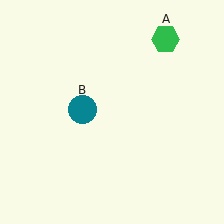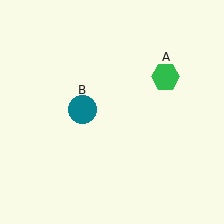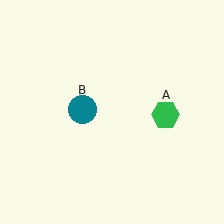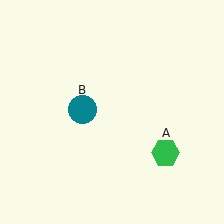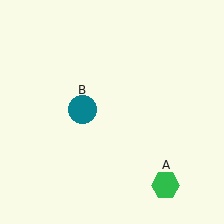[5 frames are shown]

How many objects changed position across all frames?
1 object changed position: green hexagon (object A).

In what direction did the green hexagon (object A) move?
The green hexagon (object A) moved down.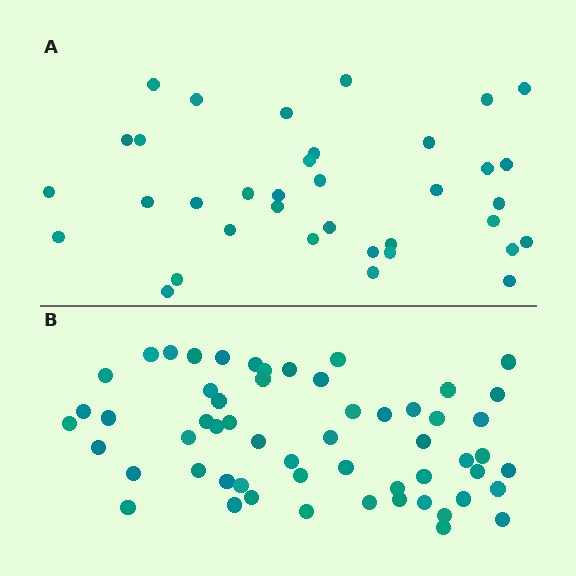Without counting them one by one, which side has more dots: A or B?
Region B (the bottom region) has more dots.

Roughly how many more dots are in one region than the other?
Region B has approximately 20 more dots than region A.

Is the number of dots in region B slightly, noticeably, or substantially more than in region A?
Region B has substantially more. The ratio is roughly 1.6 to 1.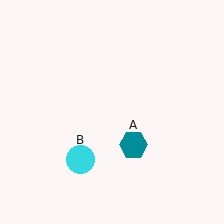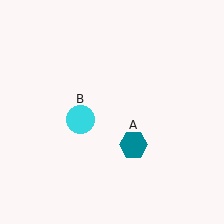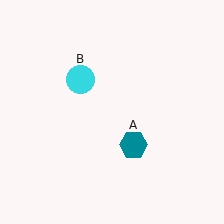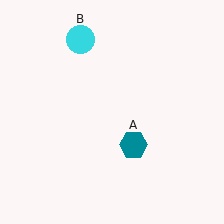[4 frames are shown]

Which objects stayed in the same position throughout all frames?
Teal hexagon (object A) remained stationary.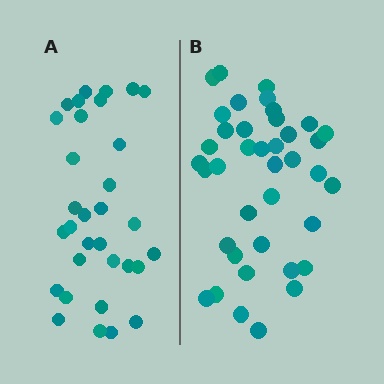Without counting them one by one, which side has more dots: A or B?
Region B (the right region) has more dots.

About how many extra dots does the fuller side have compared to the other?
Region B has roughly 8 or so more dots than region A.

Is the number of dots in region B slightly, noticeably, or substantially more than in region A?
Region B has only slightly more — the two regions are fairly close. The ratio is roughly 1.2 to 1.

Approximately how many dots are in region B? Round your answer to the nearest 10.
About 40 dots. (The exact count is 39, which rounds to 40.)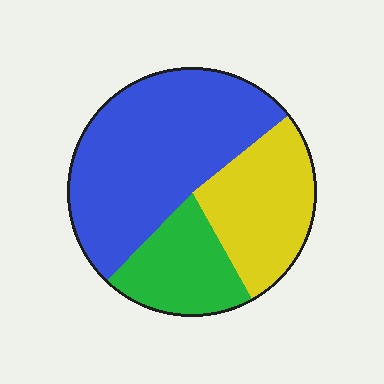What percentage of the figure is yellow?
Yellow covers about 25% of the figure.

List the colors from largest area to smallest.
From largest to smallest: blue, yellow, green.